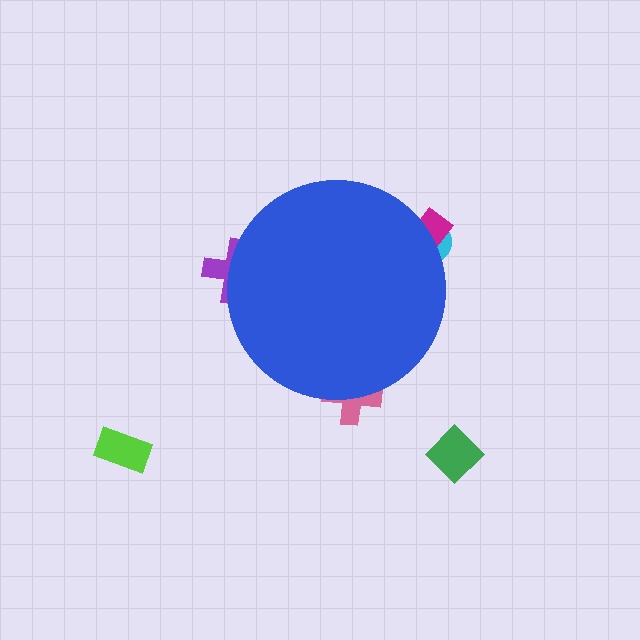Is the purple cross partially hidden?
Yes, the purple cross is partially hidden behind the blue circle.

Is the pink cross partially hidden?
Yes, the pink cross is partially hidden behind the blue circle.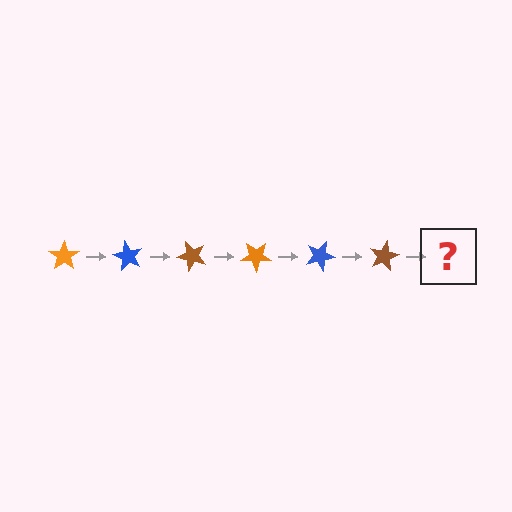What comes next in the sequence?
The next element should be an orange star, rotated 360 degrees from the start.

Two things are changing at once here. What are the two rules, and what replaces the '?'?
The two rules are that it rotates 60 degrees each step and the color cycles through orange, blue, and brown. The '?' should be an orange star, rotated 360 degrees from the start.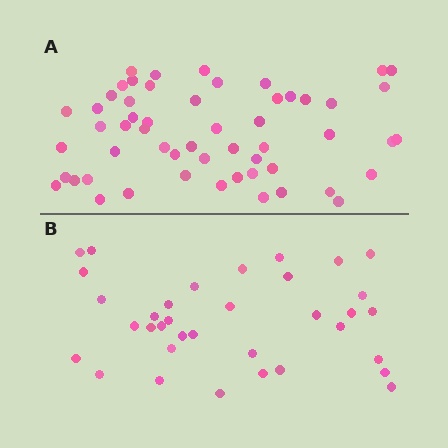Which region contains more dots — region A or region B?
Region A (the top region) has more dots.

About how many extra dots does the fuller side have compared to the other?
Region A has approximately 20 more dots than region B.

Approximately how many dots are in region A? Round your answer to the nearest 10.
About 60 dots. (The exact count is 55, which rounds to 60.)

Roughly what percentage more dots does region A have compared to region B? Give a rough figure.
About 55% more.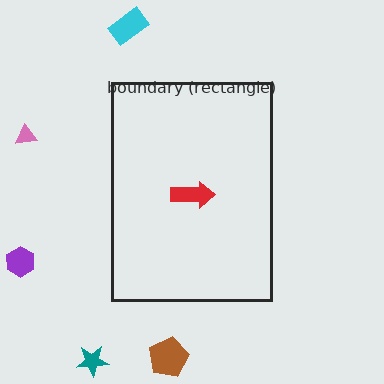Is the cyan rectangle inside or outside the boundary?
Outside.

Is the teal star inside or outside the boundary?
Outside.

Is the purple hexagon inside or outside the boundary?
Outside.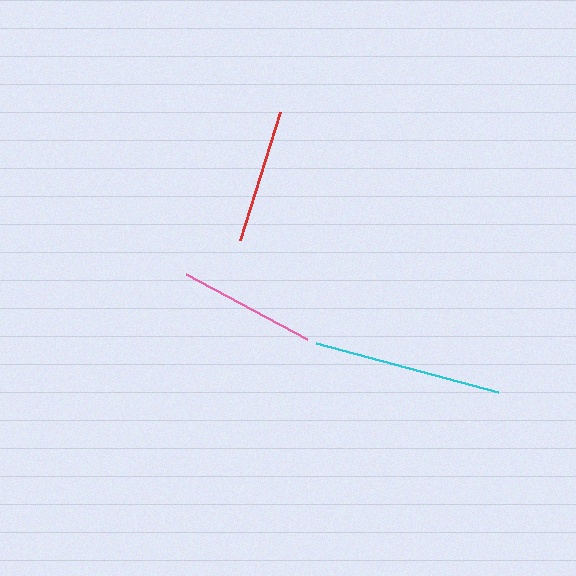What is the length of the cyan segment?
The cyan segment is approximately 189 pixels long.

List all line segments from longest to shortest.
From longest to shortest: cyan, pink, red.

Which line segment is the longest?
The cyan line is the longest at approximately 189 pixels.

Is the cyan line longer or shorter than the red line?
The cyan line is longer than the red line.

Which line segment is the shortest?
The red line is the shortest at approximately 134 pixels.